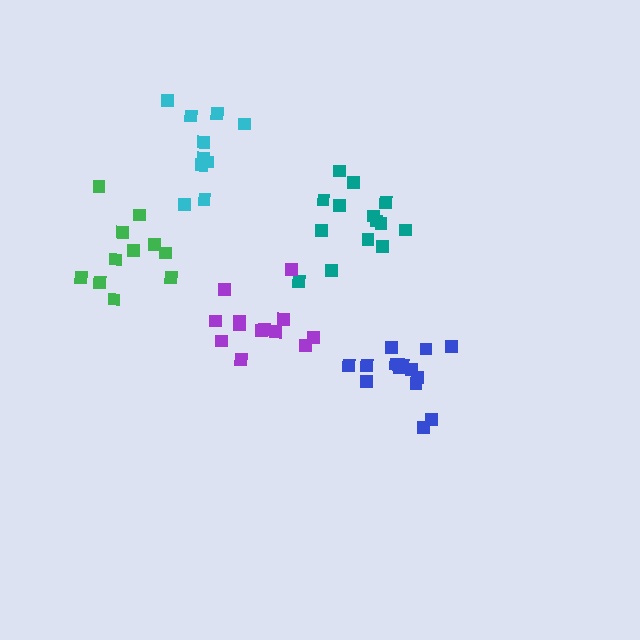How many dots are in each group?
Group 1: 14 dots, Group 2: 10 dots, Group 3: 15 dots, Group 4: 11 dots, Group 5: 13 dots (63 total).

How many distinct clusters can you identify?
There are 5 distinct clusters.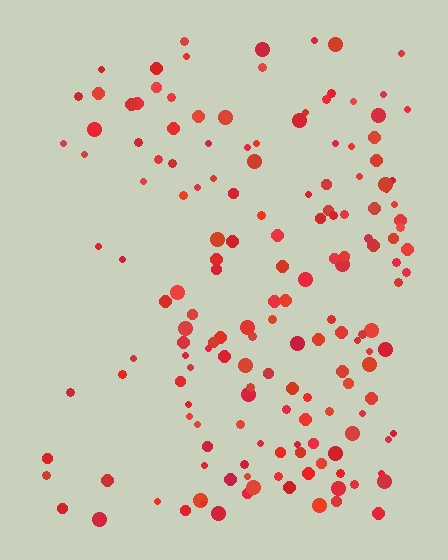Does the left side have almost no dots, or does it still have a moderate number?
Still a moderate number, just noticeably fewer than the right.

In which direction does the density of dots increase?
From left to right, with the right side densest.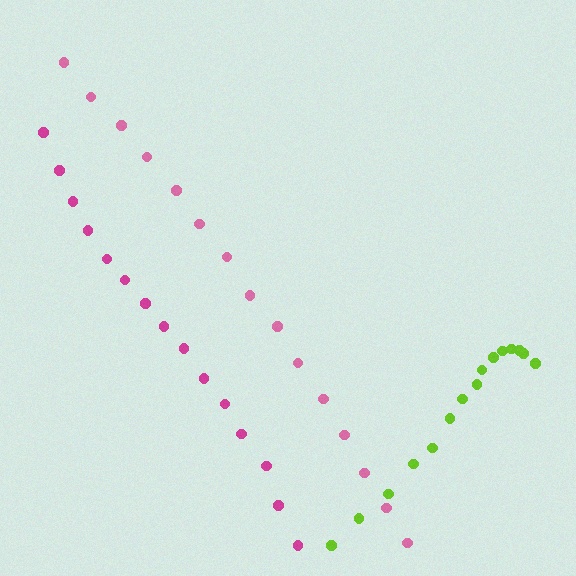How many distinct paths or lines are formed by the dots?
There are 3 distinct paths.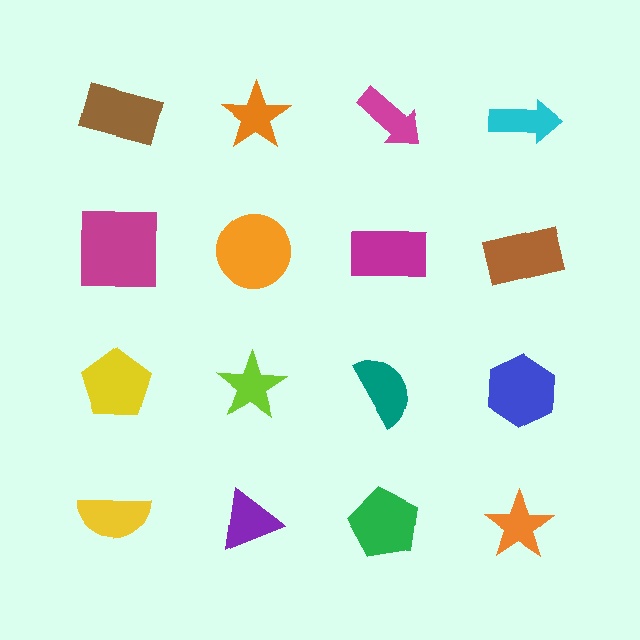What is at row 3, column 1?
A yellow pentagon.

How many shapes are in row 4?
4 shapes.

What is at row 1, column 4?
A cyan arrow.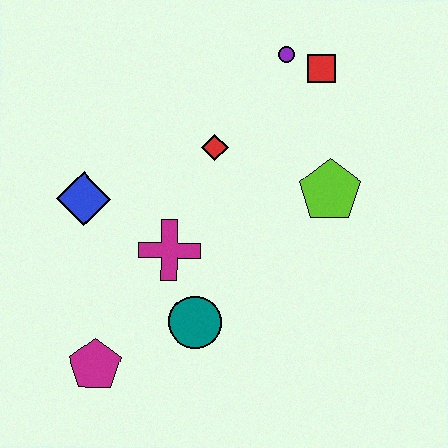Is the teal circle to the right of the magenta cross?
Yes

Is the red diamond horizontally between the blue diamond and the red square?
Yes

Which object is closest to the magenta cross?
The teal circle is closest to the magenta cross.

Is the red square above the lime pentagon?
Yes